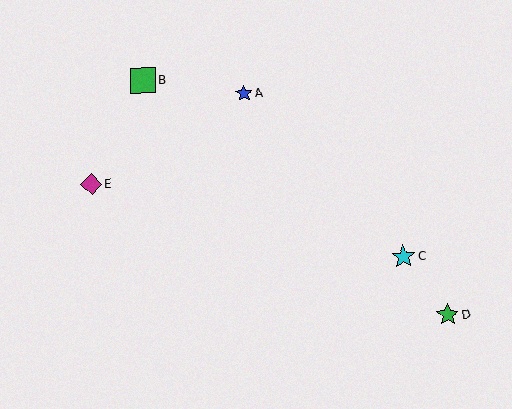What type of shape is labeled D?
Shape D is a green star.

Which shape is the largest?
The green square (labeled B) is the largest.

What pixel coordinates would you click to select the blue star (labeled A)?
Click at (244, 94) to select the blue star A.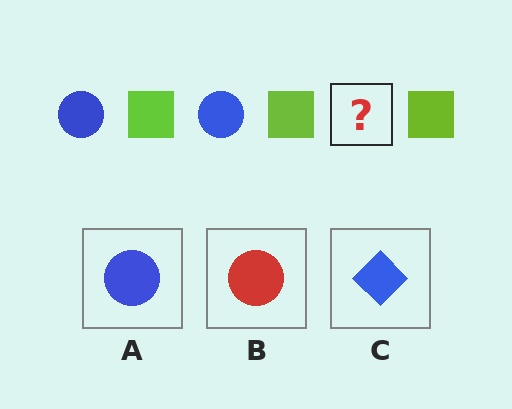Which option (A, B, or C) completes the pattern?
A.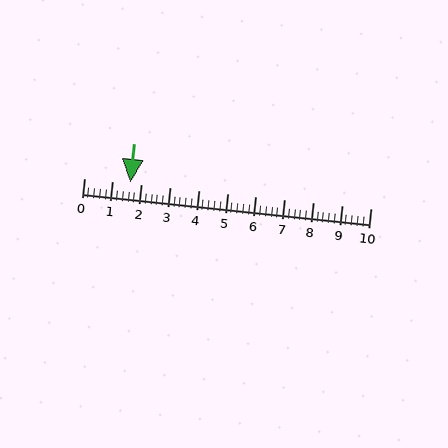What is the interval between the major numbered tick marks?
The major tick marks are spaced 1 units apart.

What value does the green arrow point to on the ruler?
The green arrow points to approximately 1.6.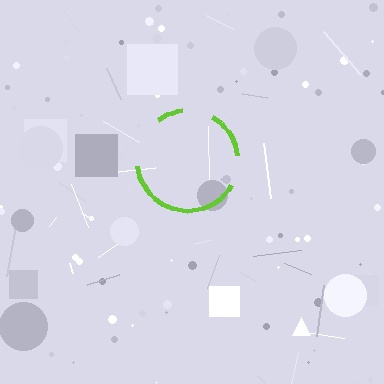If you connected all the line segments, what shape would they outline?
They would outline a circle.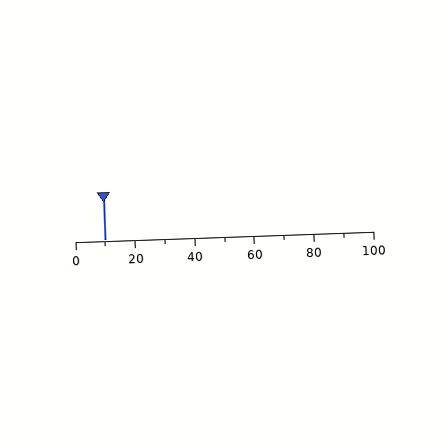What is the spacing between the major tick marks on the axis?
The major ticks are spaced 20 apart.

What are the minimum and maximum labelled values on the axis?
The axis runs from 0 to 100.